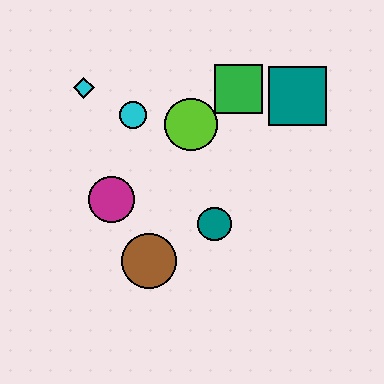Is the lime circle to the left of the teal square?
Yes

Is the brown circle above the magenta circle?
No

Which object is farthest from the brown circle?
The teal square is farthest from the brown circle.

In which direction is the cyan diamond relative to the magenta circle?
The cyan diamond is above the magenta circle.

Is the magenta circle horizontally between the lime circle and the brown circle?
No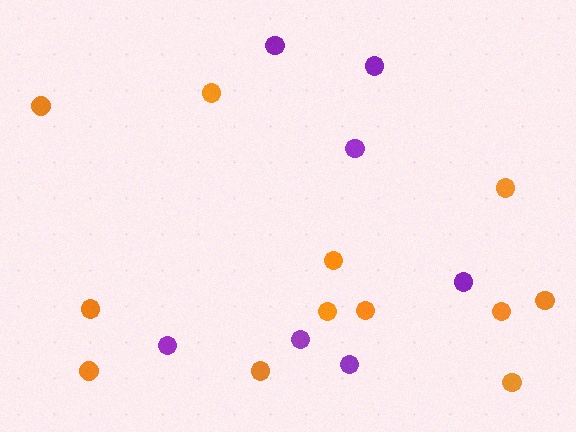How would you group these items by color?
There are 2 groups: one group of orange circles (12) and one group of purple circles (7).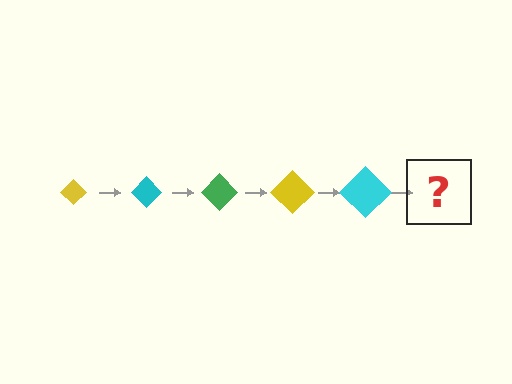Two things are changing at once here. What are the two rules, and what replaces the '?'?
The two rules are that the diamond grows larger each step and the color cycles through yellow, cyan, and green. The '?' should be a green diamond, larger than the previous one.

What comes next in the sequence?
The next element should be a green diamond, larger than the previous one.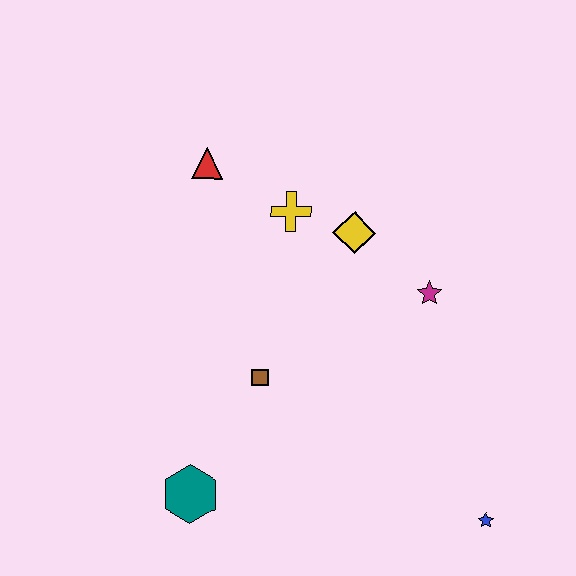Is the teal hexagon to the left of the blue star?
Yes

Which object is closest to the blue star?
The magenta star is closest to the blue star.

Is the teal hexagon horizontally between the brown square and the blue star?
No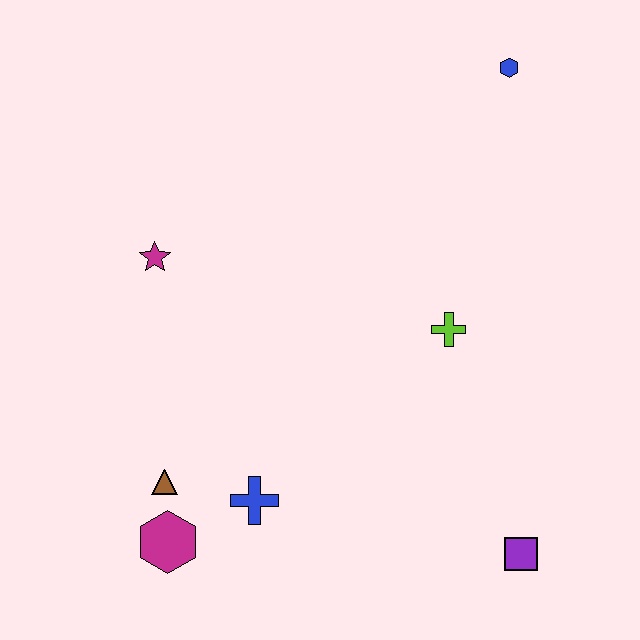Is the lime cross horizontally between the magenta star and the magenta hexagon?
No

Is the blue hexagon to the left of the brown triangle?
No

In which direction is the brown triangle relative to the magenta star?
The brown triangle is below the magenta star.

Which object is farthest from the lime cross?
The magenta hexagon is farthest from the lime cross.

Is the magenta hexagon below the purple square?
No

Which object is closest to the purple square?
The lime cross is closest to the purple square.